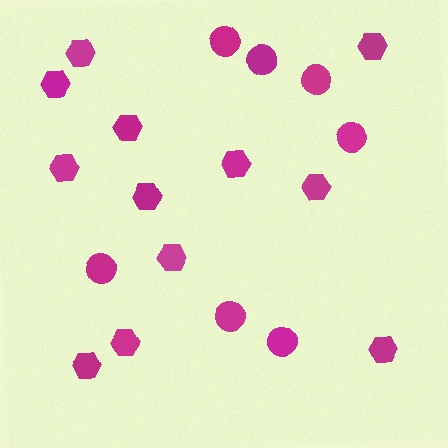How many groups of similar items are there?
There are 2 groups: one group of hexagons (12) and one group of circles (7).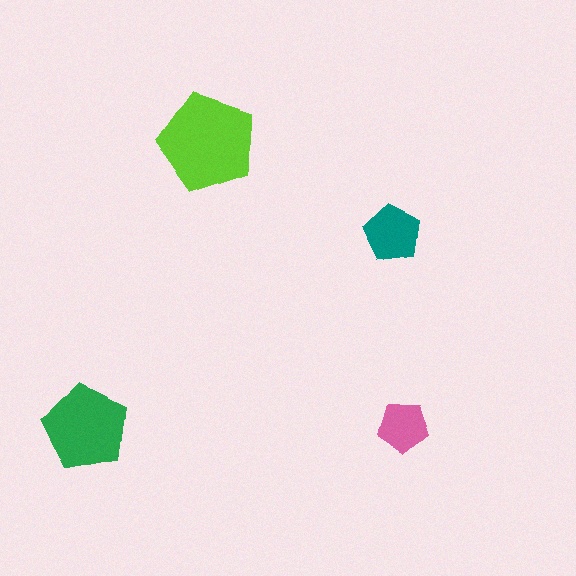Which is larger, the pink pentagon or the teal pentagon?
The teal one.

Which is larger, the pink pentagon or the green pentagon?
The green one.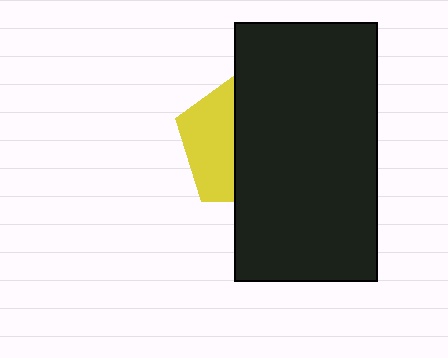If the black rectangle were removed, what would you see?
You would see the complete yellow pentagon.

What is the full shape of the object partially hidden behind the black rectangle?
The partially hidden object is a yellow pentagon.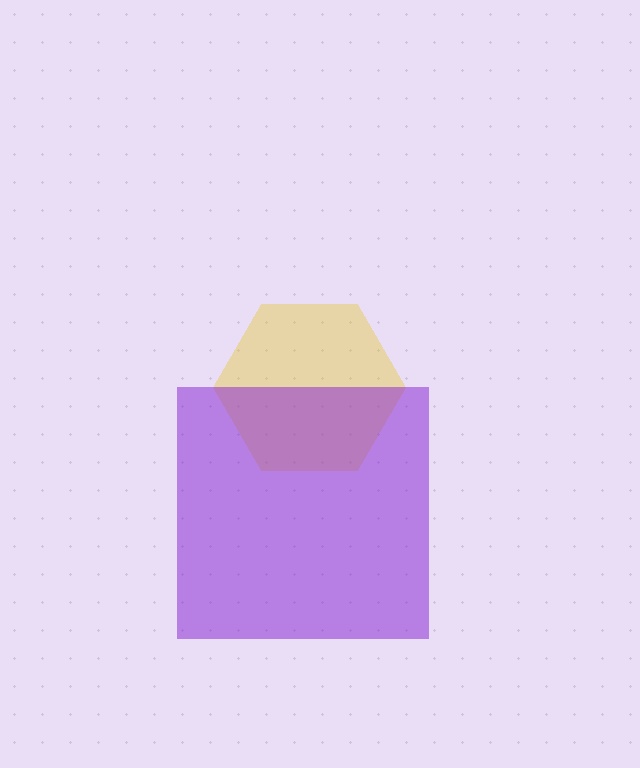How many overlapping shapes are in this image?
There are 2 overlapping shapes in the image.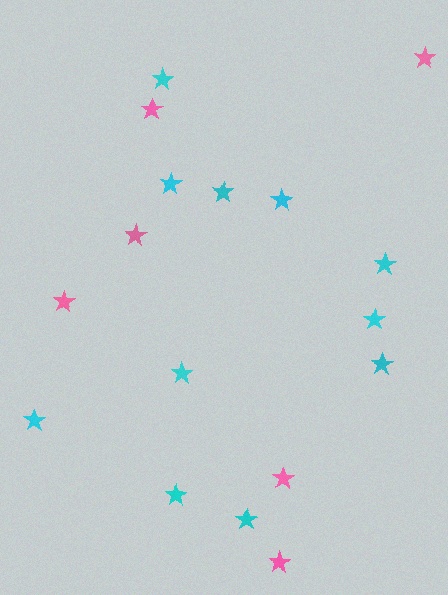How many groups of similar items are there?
There are 2 groups: one group of pink stars (6) and one group of cyan stars (11).